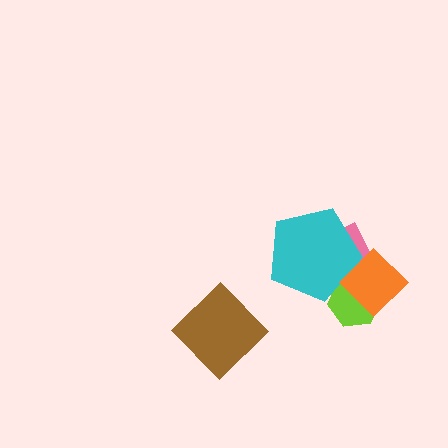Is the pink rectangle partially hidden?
Yes, it is partially covered by another shape.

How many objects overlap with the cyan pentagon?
4 objects overlap with the cyan pentagon.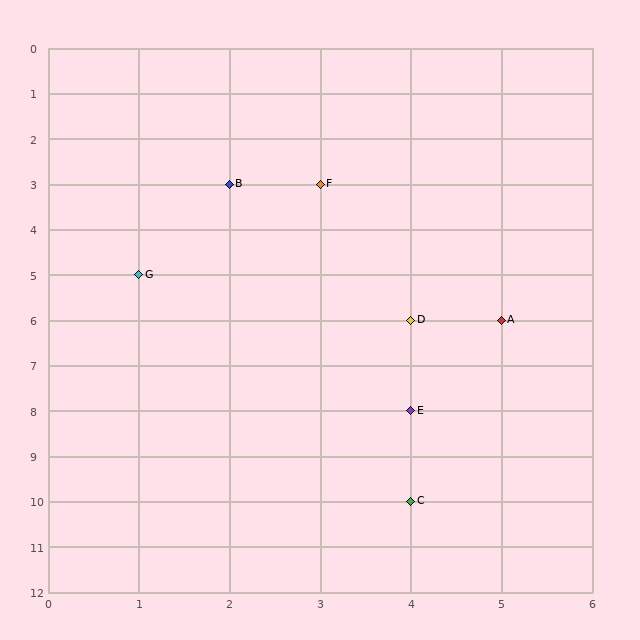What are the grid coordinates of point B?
Point B is at grid coordinates (2, 3).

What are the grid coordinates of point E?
Point E is at grid coordinates (4, 8).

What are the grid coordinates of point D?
Point D is at grid coordinates (4, 6).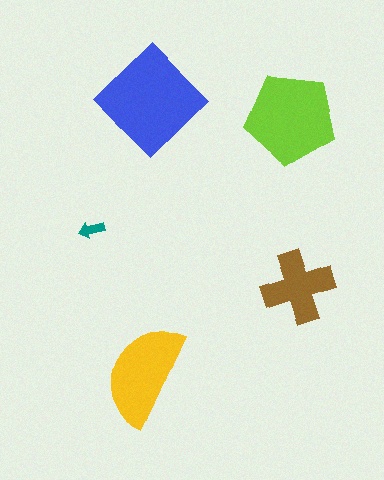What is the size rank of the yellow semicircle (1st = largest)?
3rd.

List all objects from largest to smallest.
The blue diamond, the lime pentagon, the yellow semicircle, the brown cross, the teal arrow.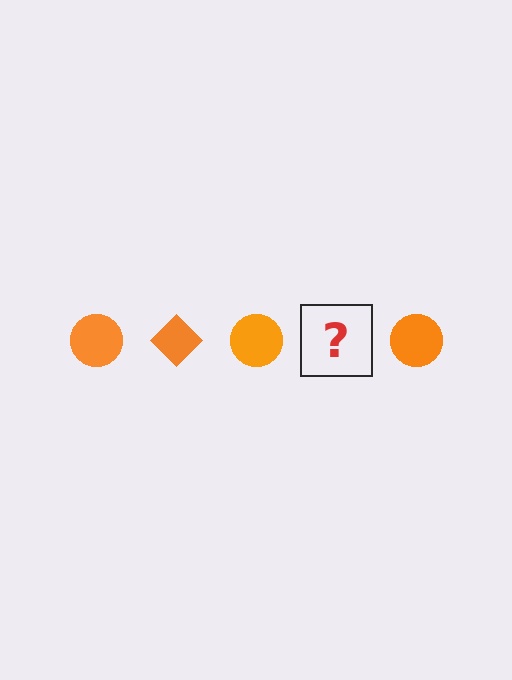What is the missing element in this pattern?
The missing element is an orange diamond.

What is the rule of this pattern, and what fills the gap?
The rule is that the pattern cycles through circle, diamond shapes in orange. The gap should be filled with an orange diamond.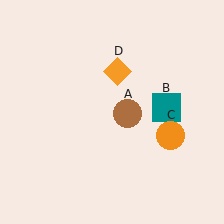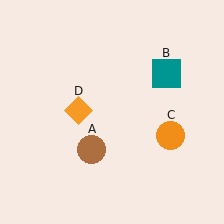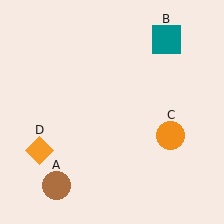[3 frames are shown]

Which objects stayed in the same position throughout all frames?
Orange circle (object C) remained stationary.